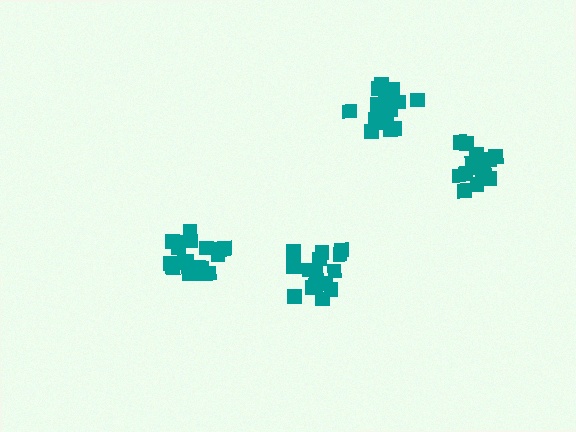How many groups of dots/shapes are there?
There are 4 groups.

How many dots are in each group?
Group 1: 19 dots, Group 2: 16 dots, Group 3: 16 dots, Group 4: 15 dots (66 total).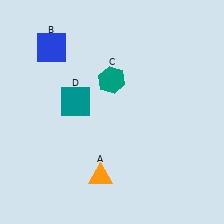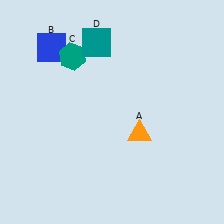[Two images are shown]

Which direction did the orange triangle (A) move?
The orange triangle (A) moved up.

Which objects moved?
The objects that moved are: the orange triangle (A), the teal hexagon (C), the teal square (D).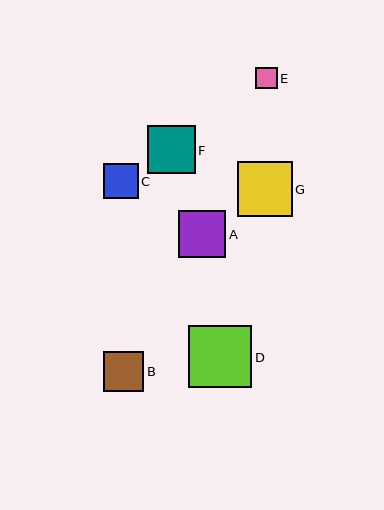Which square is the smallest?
Square E is the smallest with a size of approximately 22 pixels.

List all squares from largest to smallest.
From largest to smallest: D, G, F, A, B, C, E.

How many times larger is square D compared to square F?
Square D is approximately 1.3 times the size of square F.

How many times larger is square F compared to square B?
Square F is approximately 1.2 times the size of square B.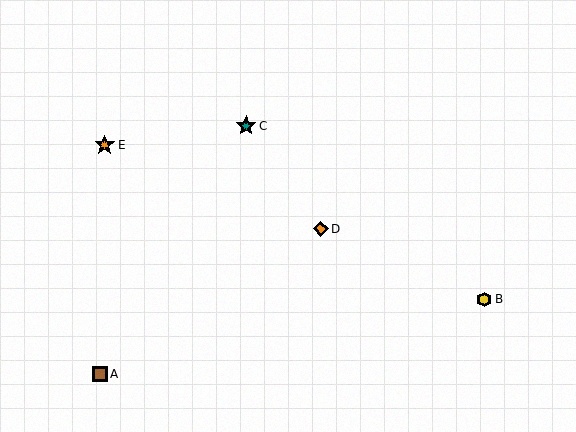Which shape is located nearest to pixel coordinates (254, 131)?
The teal star (labeled C) at (246, 126) is nearest to that location.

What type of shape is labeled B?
Shape B is a yellow hexagon.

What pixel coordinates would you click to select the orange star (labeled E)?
Click at (105, 145) to select the orange star E.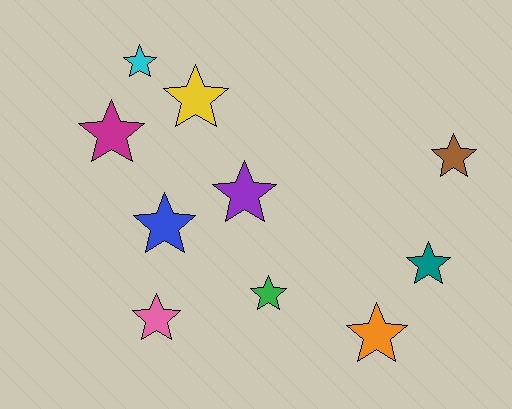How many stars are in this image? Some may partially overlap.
There are 10 stars.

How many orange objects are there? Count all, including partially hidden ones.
There is 1 orange object.